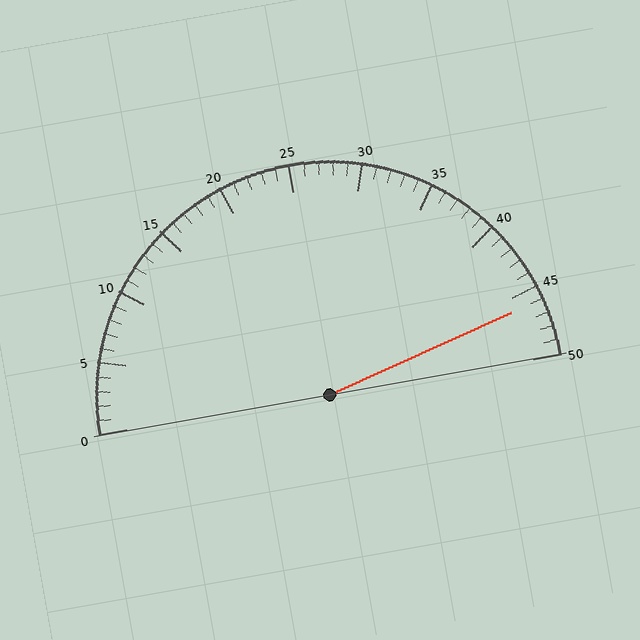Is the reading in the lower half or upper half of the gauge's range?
The reading is in the upper half of the range (0 to 50).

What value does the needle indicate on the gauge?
The needle indicates approximately 46.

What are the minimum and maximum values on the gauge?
The gauge ranges from 0 to 50.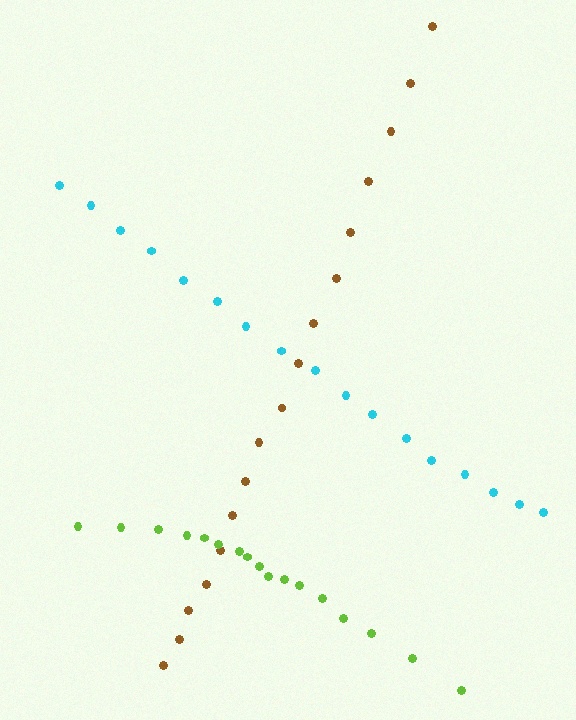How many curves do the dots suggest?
There are 3 distinct paths.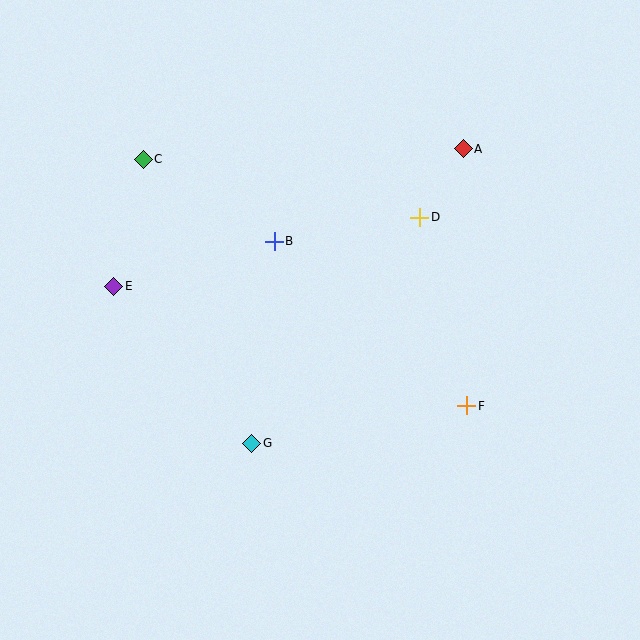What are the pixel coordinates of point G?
Point G is at (252, 443).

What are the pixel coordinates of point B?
Point B is at (274, 241).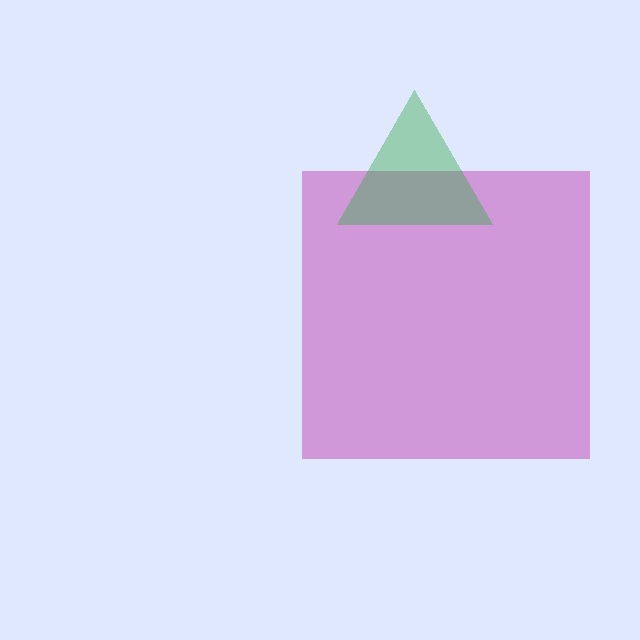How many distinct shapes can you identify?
There are 2 distinct shapes: a magenta square, a green triangle.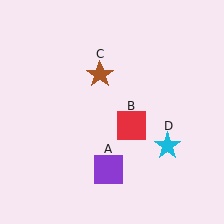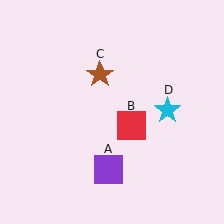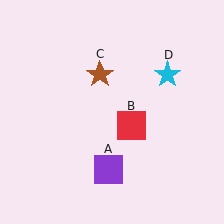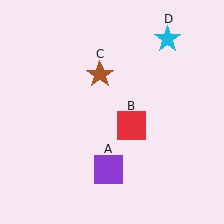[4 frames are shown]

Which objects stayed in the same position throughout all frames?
Purple square (object A) and red square (object B) and brown star (object C) remained stationary.